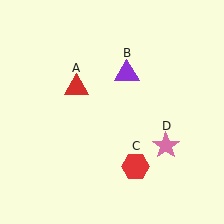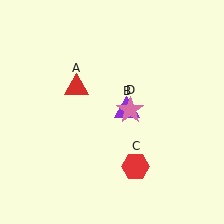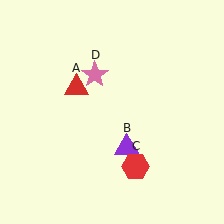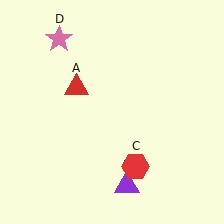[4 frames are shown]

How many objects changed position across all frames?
2 objects changed position: purple triangle (object B), pink star (object D).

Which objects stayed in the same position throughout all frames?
Red triangle (object A) and red hexagon (object C) remained stationary.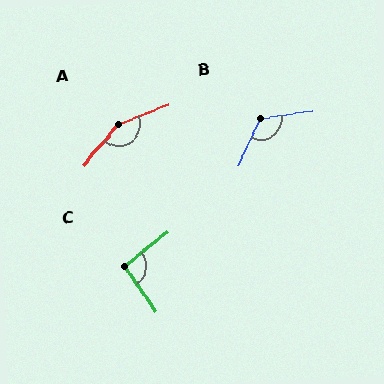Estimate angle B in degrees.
Approximately 124 degrees.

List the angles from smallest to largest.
C (94°), B (124°), A (152°).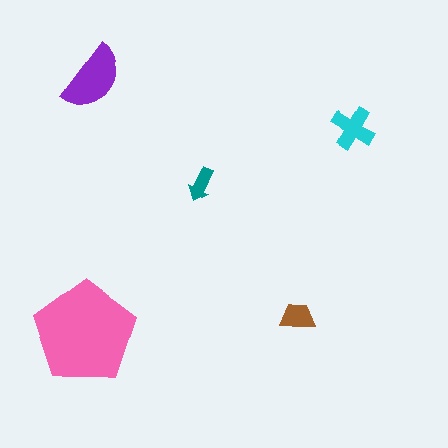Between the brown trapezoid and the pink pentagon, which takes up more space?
The pink pentagon.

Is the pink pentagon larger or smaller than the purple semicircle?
Larger.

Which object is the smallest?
The teal arrow.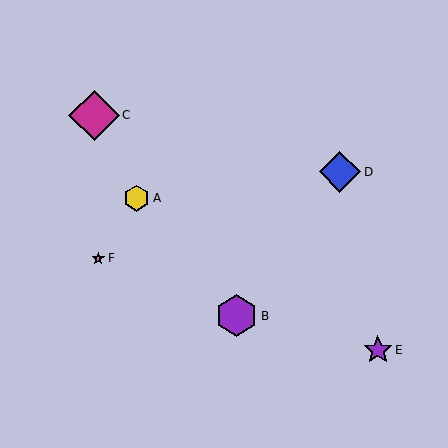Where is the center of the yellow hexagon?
The center of the yellow hexagon is at (137, 198).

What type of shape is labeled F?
Shape F is a pink star.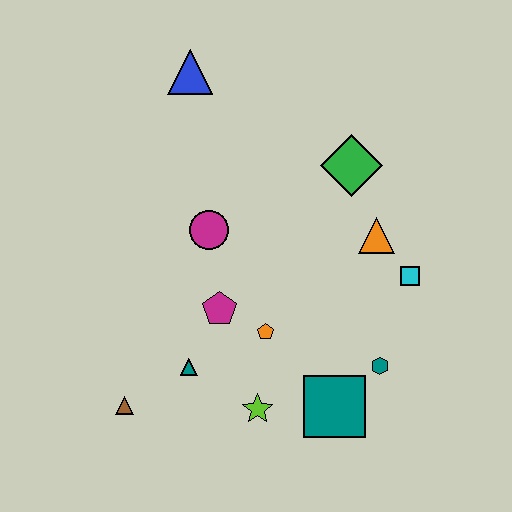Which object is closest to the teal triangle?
The magenta pentagon is closest to the teal triangle.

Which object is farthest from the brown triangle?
The blue triangle is farthest from the brown triangle.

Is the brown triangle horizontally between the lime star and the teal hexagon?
No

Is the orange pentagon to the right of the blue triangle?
Yes